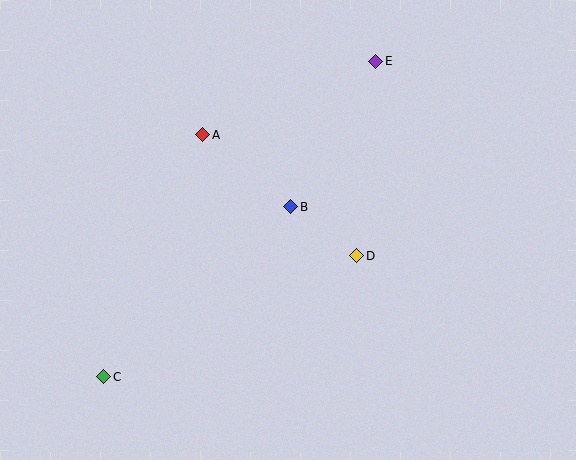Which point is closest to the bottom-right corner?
Point D is closest to the bottom-right corner.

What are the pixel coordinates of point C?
Point C is at (104, 377).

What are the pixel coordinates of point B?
Point B is at (291, 207).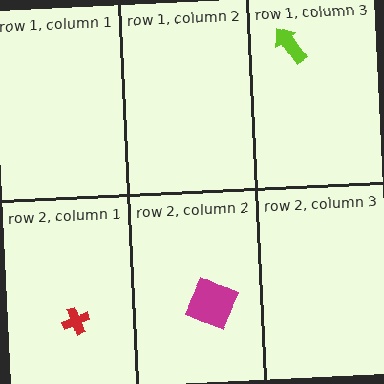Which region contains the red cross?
The row 2, column 1 region.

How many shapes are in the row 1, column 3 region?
1.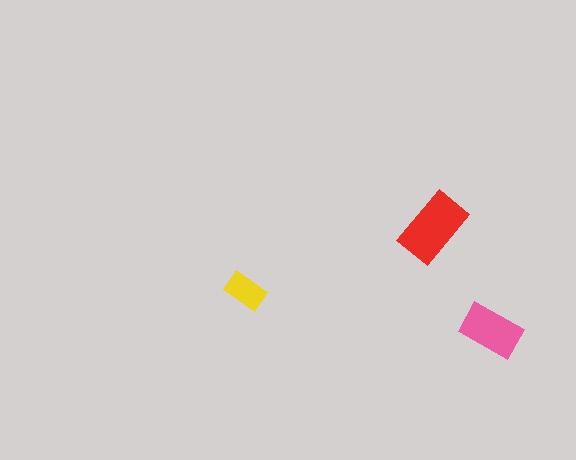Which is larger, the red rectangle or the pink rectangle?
The red one.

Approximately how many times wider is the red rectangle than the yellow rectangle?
About 1.5 times wider.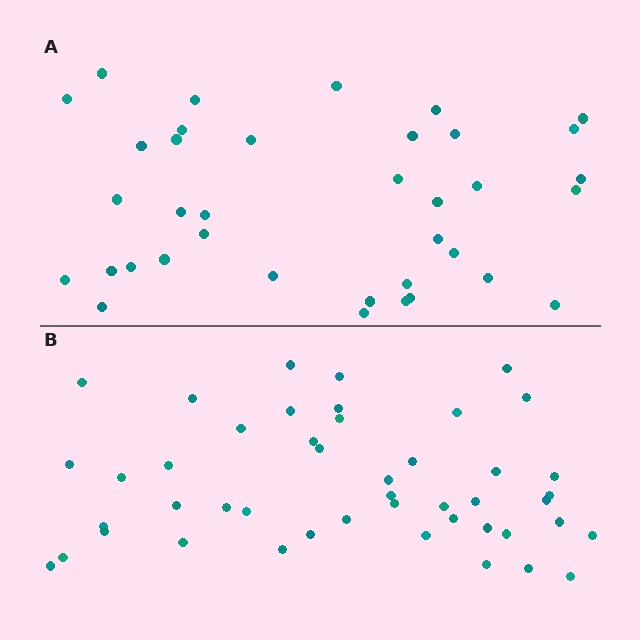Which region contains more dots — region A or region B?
Region B (the bottom region) has more dots.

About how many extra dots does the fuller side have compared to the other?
Region B has roughly 8 or so more dots than region A.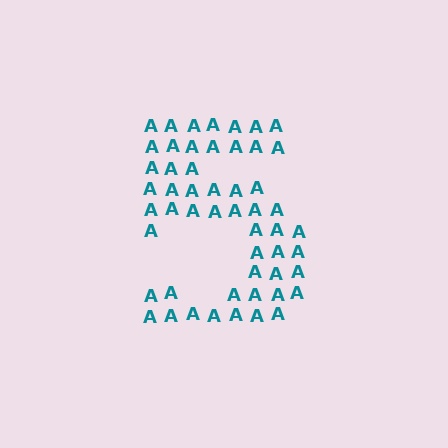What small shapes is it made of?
It is made of small letter A's.